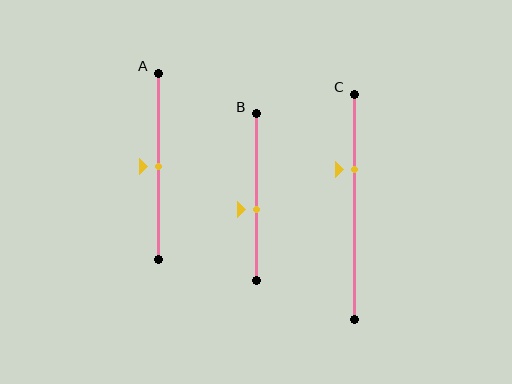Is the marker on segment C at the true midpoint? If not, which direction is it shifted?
No, the marker on segment C is shifted upward by about 17% of the segment length.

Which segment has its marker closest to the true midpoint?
Segment A has its marker closest to the true midpoint.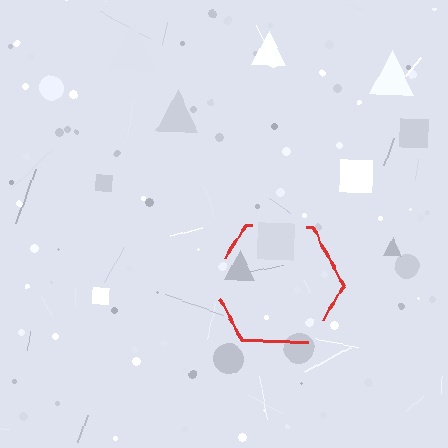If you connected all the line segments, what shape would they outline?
They would outline a hexagon.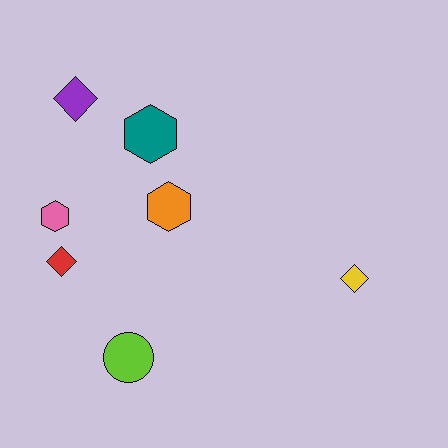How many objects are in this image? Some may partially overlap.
There are 7 objects.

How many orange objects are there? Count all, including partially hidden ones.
There is 1 orange object.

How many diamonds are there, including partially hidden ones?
There are 3 diamonds.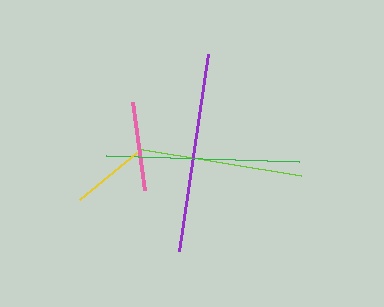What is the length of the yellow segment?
The yellow segment is approximately 74 pixels long.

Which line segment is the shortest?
The yellow line is the shortest at approximately 74 pixels.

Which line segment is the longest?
The purple line is the longest at approximately 199 pixels.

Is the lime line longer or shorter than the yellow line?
The lime line is longer than the yellow line.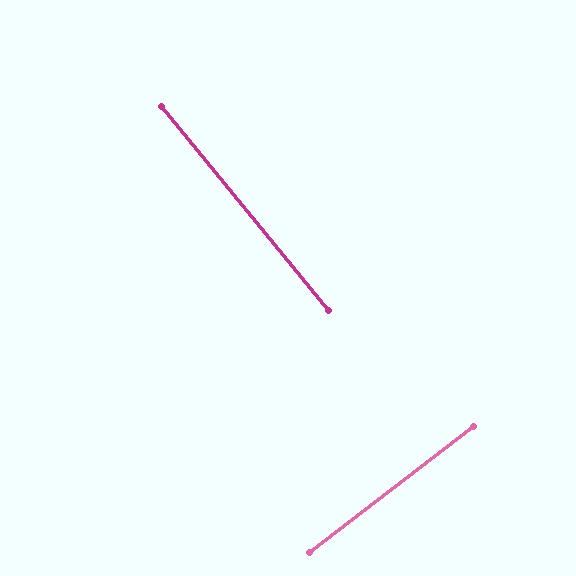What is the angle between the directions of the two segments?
Approximately 88 degrees.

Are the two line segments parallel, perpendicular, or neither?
Perpendicular — they meet at approximately 88°.